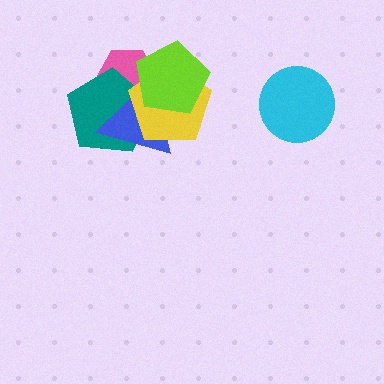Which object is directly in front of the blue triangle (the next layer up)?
The yellow pentagon is directly in front of the blue triangle.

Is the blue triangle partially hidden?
Yes, it is partially covered by another shape.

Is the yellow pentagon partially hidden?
Yes, it is partially covered by another shape.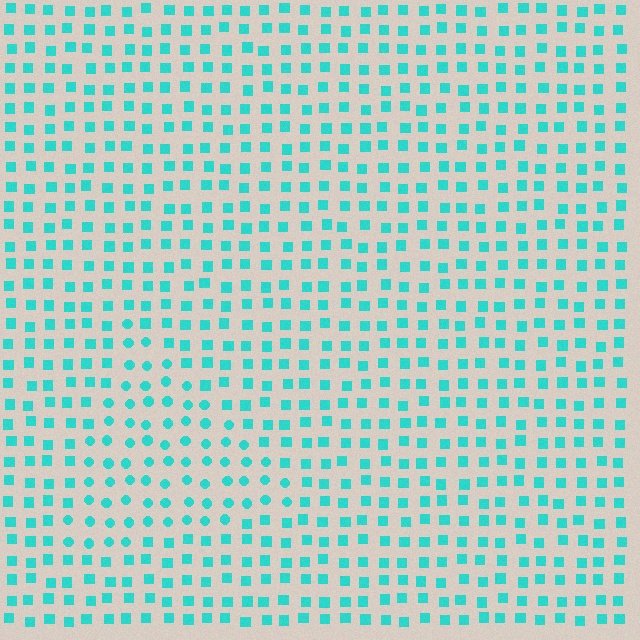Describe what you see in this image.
The image is filled with small cyan elements arranged in a uniform grid. A triangle-shaped region contains circles, while the surrounding area contains squares. The boundary is defined purely by the change in element shape.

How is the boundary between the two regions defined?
The boundary is defined by a change in element shape: circles inside vs. squares outside. All elements share the same color and spacing.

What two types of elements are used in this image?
The image uses circles inside the triangle region and squares outside it.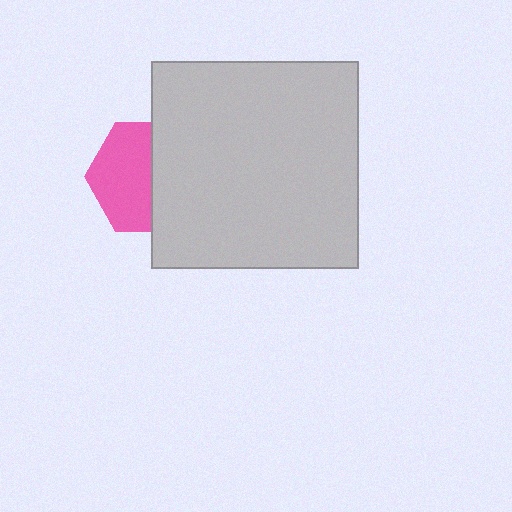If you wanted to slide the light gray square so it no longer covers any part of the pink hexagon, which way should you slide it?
Slide it right — that is the most direct way to separate the two shapes.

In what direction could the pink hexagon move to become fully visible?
The pink hexagon could move left. That would shift it out from behind the light gray square entirely.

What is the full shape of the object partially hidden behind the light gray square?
The partially hidden object is a pink hexagon.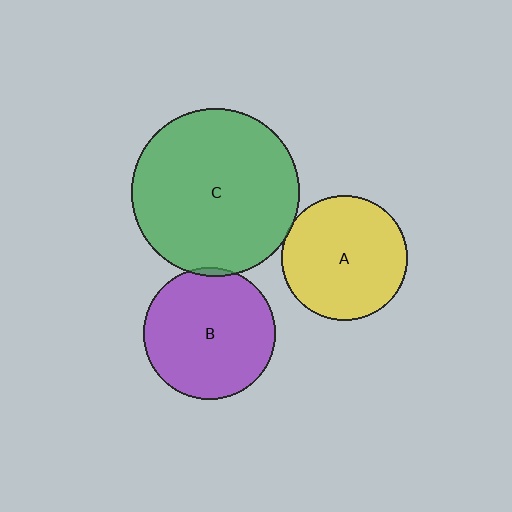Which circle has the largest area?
Circle C (green).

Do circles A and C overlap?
Yes.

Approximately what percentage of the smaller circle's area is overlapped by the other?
Approximately 5%.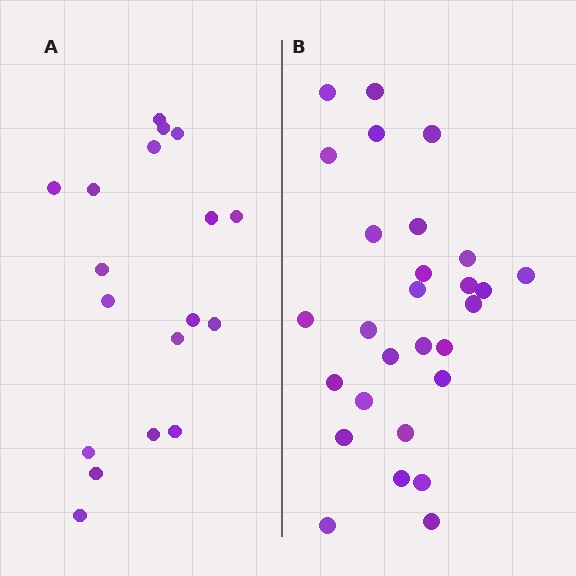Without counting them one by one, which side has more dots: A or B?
Region B (the right region) has more dots.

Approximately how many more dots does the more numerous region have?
Region B has roughly 10 or so more dots than region A.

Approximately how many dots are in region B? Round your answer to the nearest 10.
About 30 dots. (The exact count is 28, which rounds to 30.)